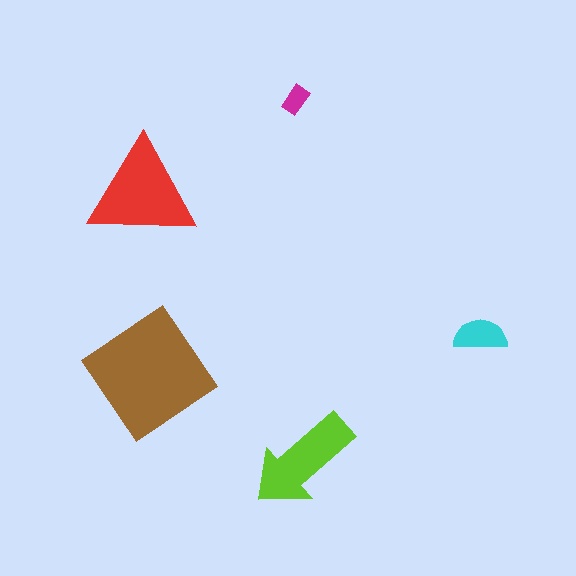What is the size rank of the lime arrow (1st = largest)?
3rd.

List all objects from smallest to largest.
The magenta rectangle, the cyan semicircle, the lime arrow, the red triangle, the brown diamond.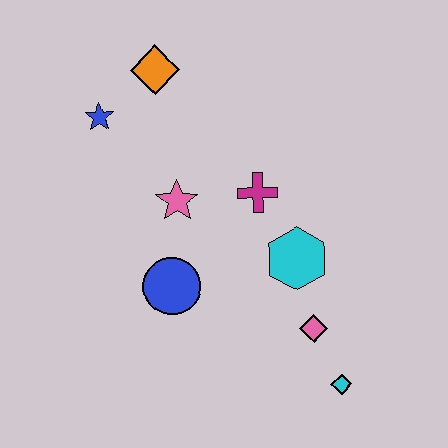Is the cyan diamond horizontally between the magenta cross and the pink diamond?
No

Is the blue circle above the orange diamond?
No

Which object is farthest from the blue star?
The cyan diamond is farthest from the blue star.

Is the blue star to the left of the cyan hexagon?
Yes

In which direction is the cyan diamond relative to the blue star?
The cyan diamond is below the blue star.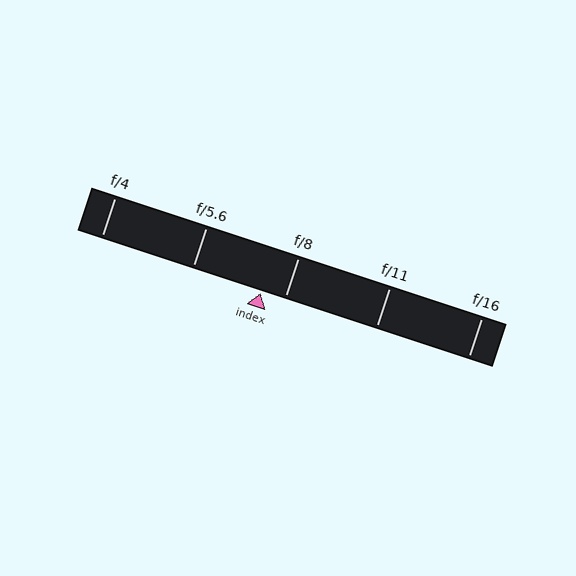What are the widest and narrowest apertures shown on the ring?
The widest aperture shown is f/4 and the narrowest is f/16.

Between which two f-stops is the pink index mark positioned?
The index mark is between f/5.6 and f/8.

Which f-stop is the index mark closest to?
The index mark is closest to f/8.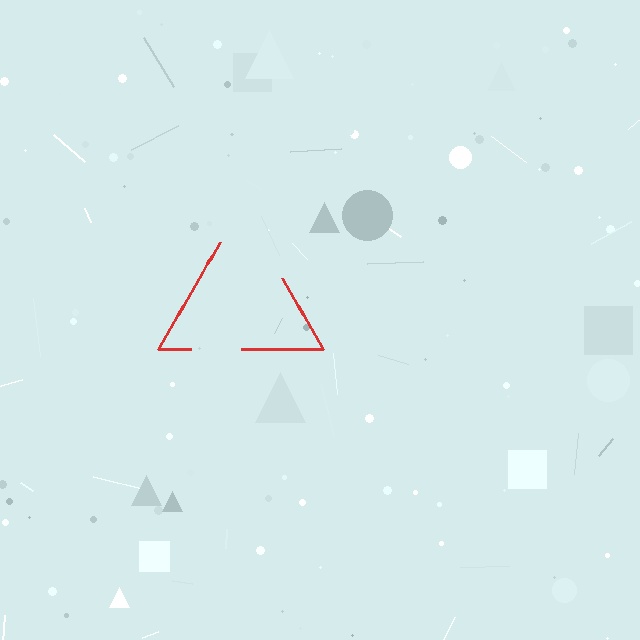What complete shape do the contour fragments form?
The contour fragments form a triangle.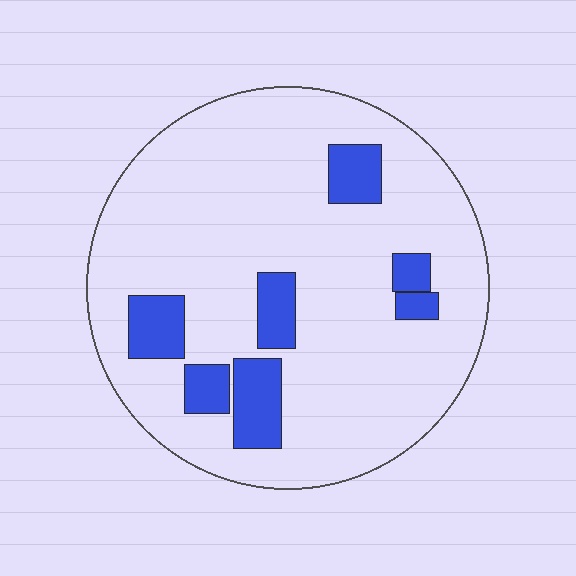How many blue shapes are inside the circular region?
7.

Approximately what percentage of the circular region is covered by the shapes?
Approximately 15%.